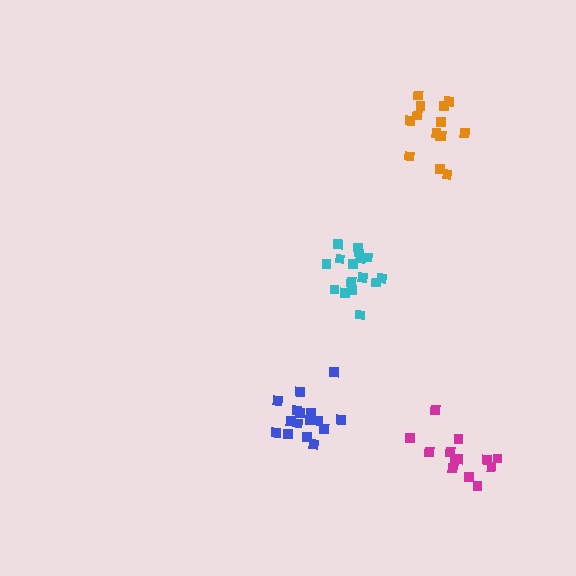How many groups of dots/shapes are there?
There are 4 groups.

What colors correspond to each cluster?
The clusters are colored: cyan, magenta, orange, blue.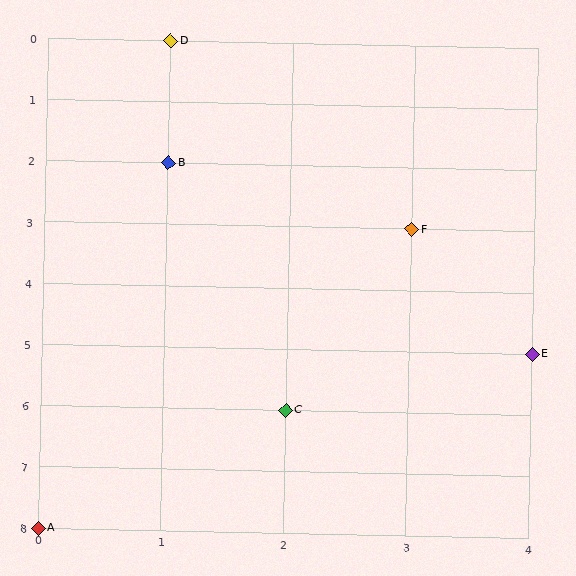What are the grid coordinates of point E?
Point E is at grid coordinates (4, 5).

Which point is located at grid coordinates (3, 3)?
Point F is at (3, 3).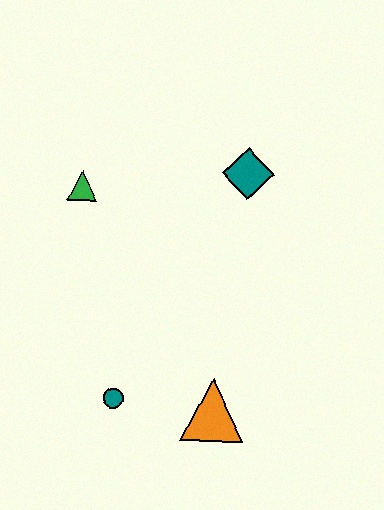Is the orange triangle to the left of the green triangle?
No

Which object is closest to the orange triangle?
The teal circle is closest to the orange triangle.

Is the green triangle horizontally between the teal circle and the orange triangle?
No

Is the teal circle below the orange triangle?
No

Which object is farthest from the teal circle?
The teal diamond is farthest from the teal circle.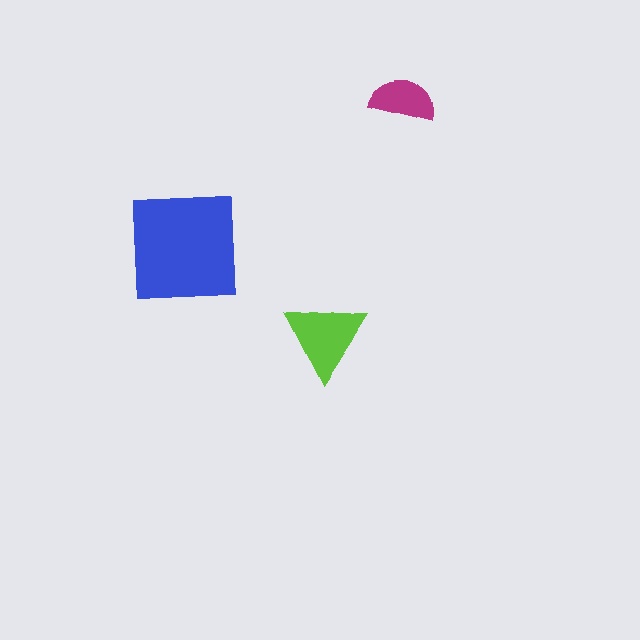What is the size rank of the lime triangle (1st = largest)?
2nd.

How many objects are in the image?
There are 3 objects in the image.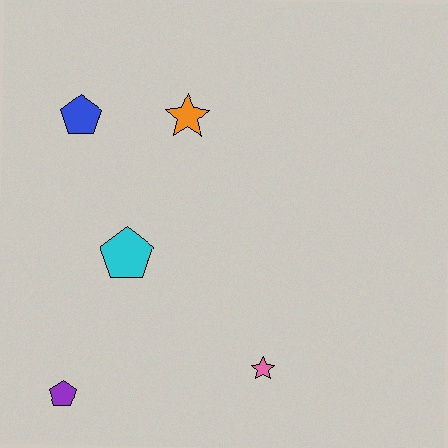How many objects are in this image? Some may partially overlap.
There are 5 objects.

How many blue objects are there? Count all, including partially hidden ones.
There is 1 blue object.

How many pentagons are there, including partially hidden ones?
There are 3 pentagons.